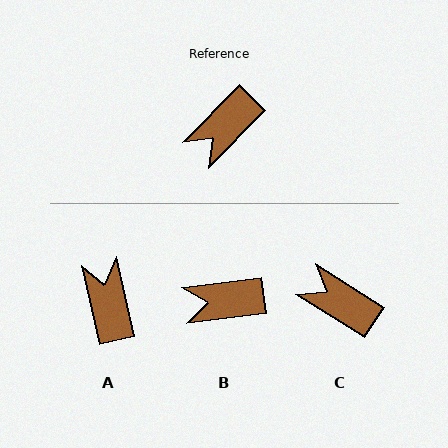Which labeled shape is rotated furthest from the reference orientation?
A, about 122 degrees away.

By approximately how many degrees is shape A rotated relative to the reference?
Approximately 122 degrees clockwise.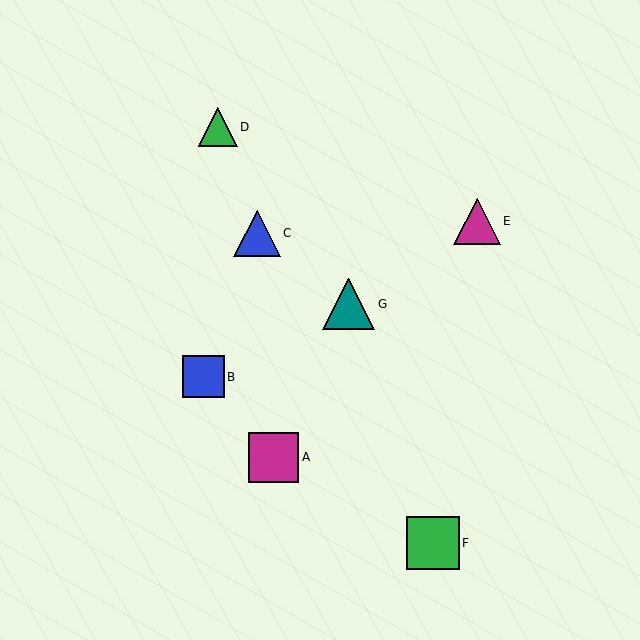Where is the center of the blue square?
The center of the blue square is at (204, 377).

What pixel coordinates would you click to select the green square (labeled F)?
Click at (433, 543) to select the green square F.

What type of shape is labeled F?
Shape F is a green square.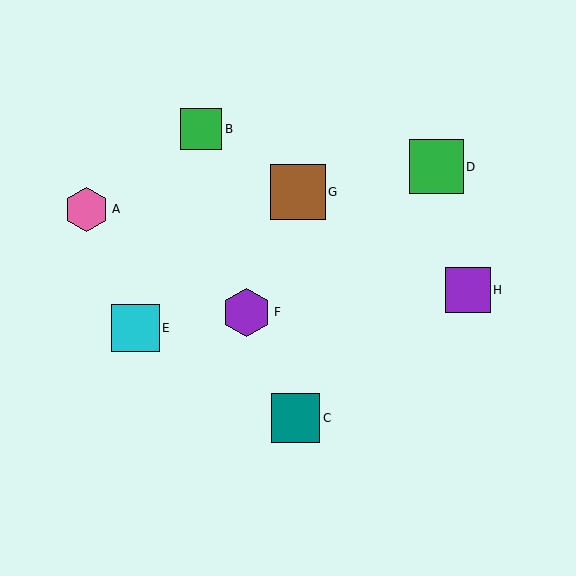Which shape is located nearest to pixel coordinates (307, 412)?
The teal square (labeled C) at (295, 418) is nearest to that location.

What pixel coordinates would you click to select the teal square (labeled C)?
Click at (295, 418) to select the teal square C.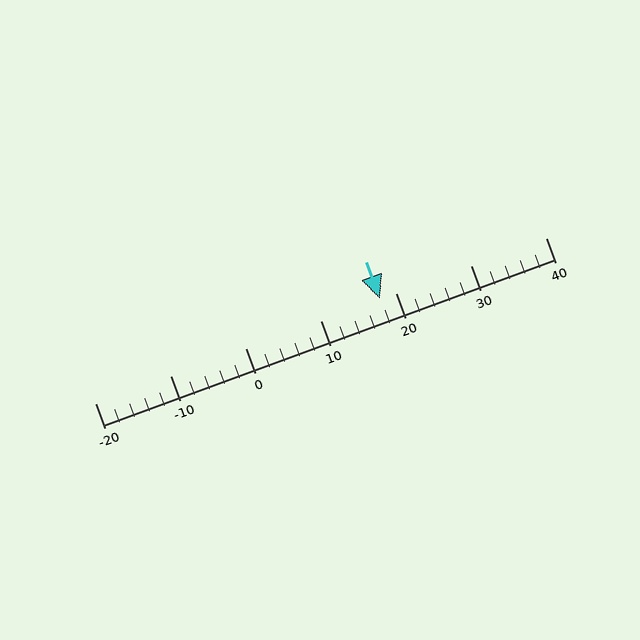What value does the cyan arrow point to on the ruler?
The cyan arrow points to approximately 18.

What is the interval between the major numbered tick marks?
The major tick marks are spaced 10 units apart.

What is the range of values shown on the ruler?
The ruler shows values from -20 to 40.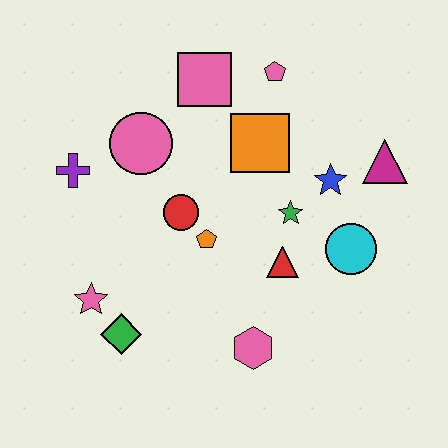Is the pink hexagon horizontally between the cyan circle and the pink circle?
Yes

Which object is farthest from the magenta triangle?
The pink star is farthest from the magenta triangle.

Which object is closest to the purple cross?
The pink circle is closest to the purple cross.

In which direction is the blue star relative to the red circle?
The blue star is to the right of the red circle.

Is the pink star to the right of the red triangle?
No